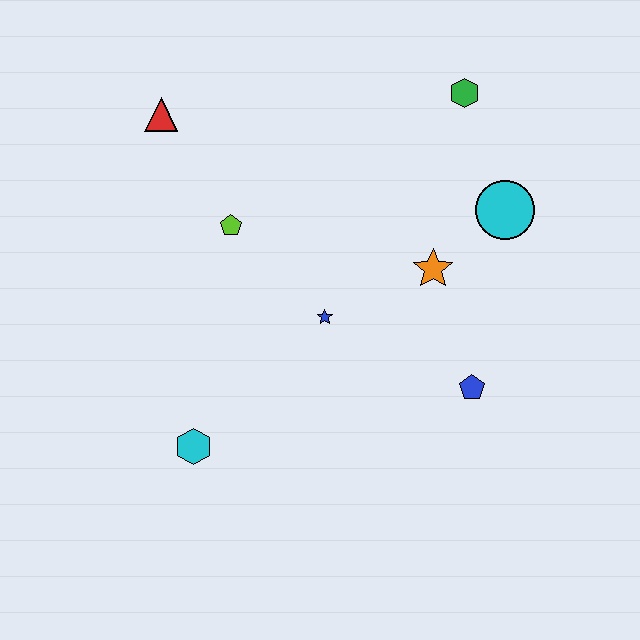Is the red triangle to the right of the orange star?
No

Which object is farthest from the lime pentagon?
The blue pentagon is farthest from the lime pentagon.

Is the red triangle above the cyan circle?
Yes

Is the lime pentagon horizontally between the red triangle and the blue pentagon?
Yes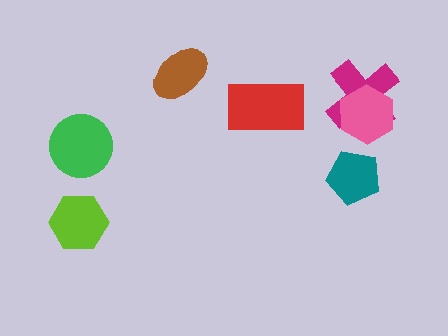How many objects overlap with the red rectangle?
0 objects overlap with the red rectangle.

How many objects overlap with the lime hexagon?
0 objects overlap with the lime hexagon.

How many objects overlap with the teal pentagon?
0 objects overlap with the teal pentagon.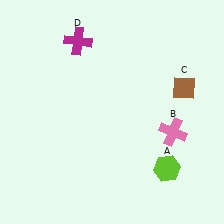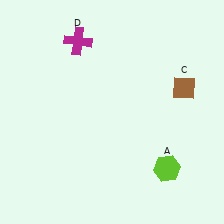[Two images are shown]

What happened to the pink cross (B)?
The pink cross (B) was removed in Image 2. It was in the bottom-right area of Image 1.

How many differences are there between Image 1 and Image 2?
There is 1 difference between the two images.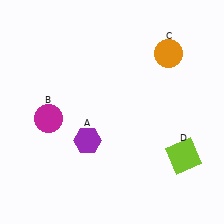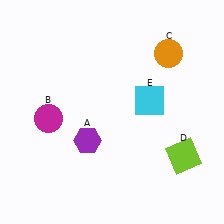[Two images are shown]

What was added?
A cyan square (E) was added in Image 2.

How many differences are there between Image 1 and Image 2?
There is 1 difference between the two images.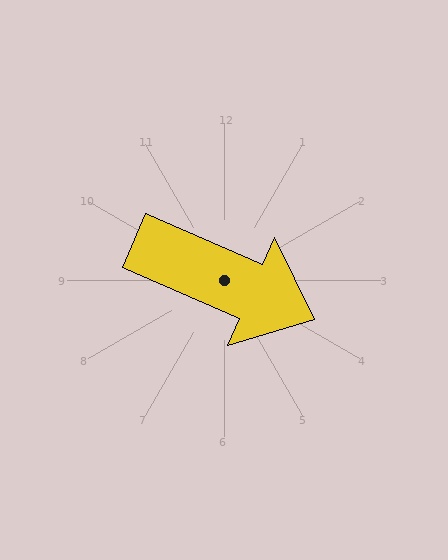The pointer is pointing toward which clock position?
Roughly 4 o'clock.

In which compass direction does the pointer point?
Southeast.